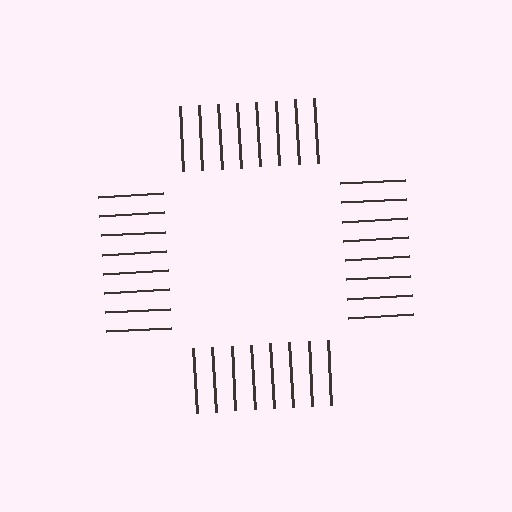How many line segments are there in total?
32 — 8 along each of the 4 edges.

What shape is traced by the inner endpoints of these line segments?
An illusory square — the line segments terminate on its edges but no continuous stroke is drawn.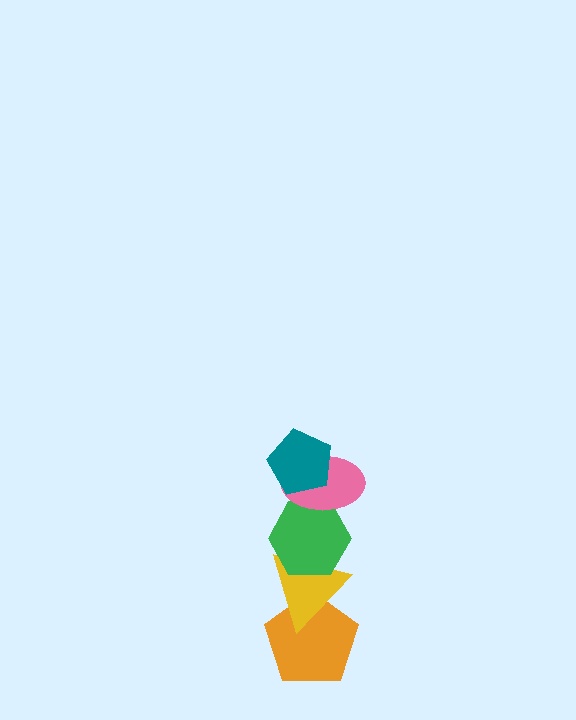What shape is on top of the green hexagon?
The pink ellipse is on top of the green hexagon.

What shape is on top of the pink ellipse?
The teal pentagon is on top of the pink ellipse.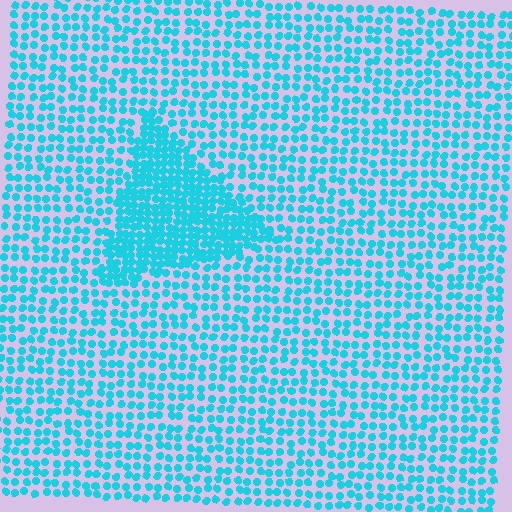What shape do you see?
I see a triangle.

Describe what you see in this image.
The image contains small cyan elements arranged at two different densities. A triangle-shaped region is visible where the elements are more densely packed than the surrounding area.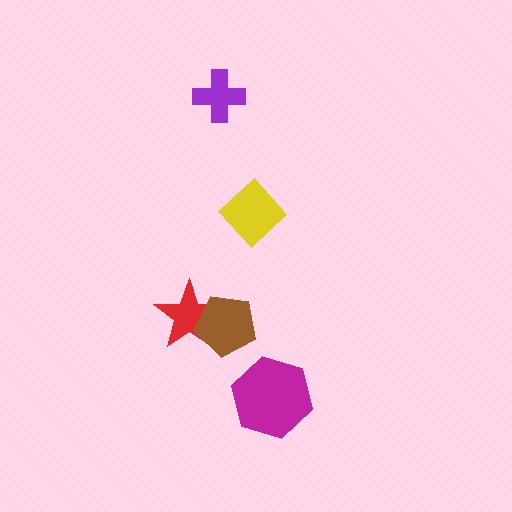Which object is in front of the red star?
The brown pentagon is in front of the red star.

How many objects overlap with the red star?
1 object overlaps with the red star.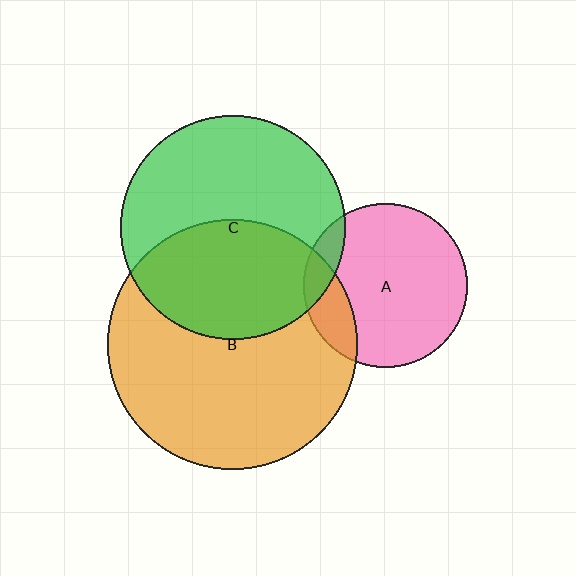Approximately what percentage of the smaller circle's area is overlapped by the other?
Approximately 45%.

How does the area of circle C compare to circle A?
Approximately 1.9 times.